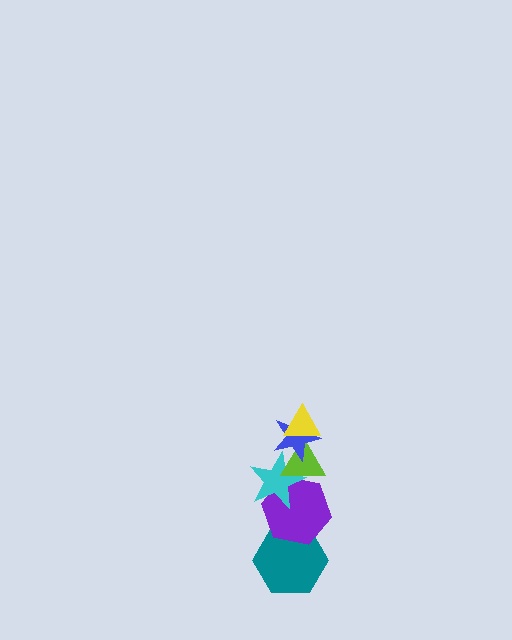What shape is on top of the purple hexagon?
The cyan star is on top of the purple hexagon.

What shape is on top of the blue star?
The yellow triangle is on top of the blue star.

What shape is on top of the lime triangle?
The blue star is on top of the lime triangle.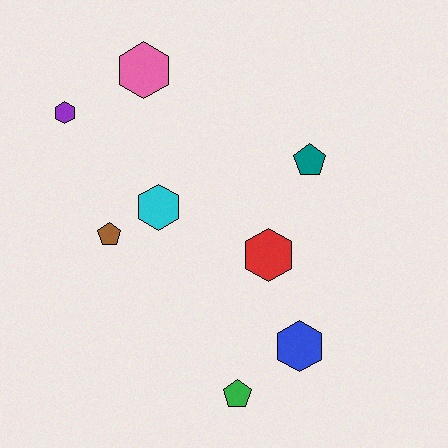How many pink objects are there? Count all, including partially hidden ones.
There is 1 pink object.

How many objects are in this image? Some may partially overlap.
There are 8 objects.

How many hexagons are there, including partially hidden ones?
There are 5 hexagons.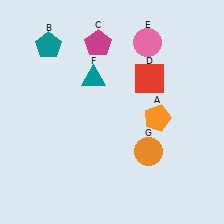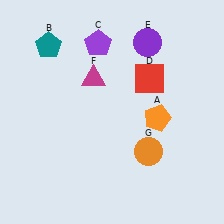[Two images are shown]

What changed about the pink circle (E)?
In Image 1, E is pink. In Image 2, it changed to purple.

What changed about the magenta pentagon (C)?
In Image 1, C is magenta. In Image 2, it changed to purple.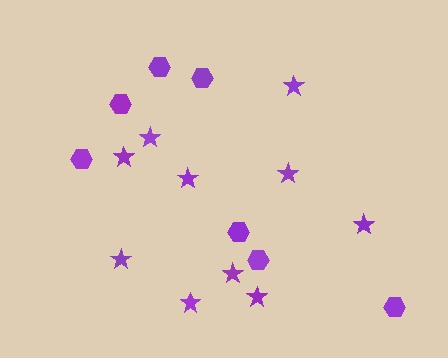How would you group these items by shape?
There are 2 groups: one group of stars (10) and one group of hexagons (7).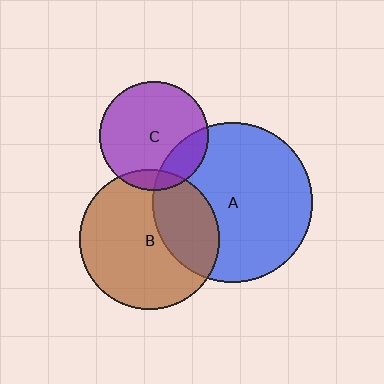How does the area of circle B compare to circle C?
Approximately 1.7 times.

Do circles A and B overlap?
Yes.